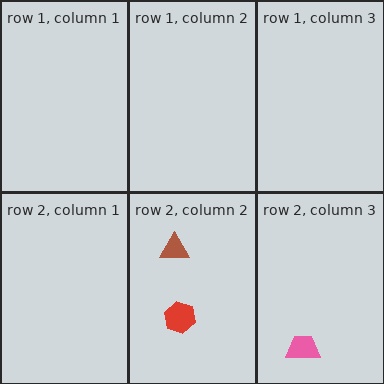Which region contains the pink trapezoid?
The row 2, column 3 region.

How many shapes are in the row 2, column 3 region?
1.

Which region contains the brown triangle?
The row 2, column 2 region.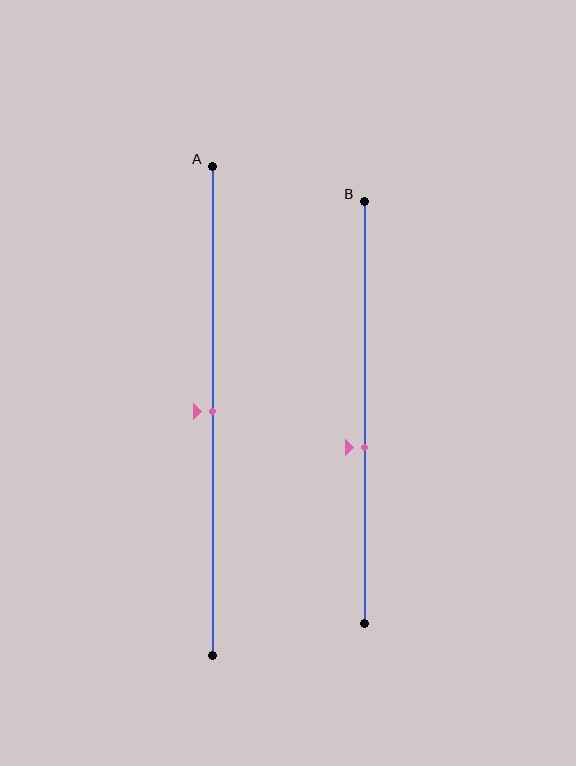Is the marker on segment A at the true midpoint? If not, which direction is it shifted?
Yes, the marker on segment A is at the true midpoint.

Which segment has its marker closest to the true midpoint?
Segment A has its marker closest to the true midpoint.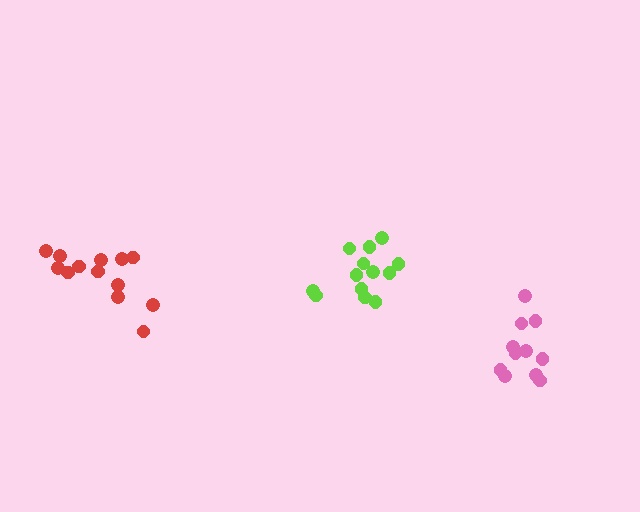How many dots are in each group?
Group 1: 11 dots, Group 2: 13 dots, Group 3: 13 dots (37 total).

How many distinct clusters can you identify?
There are 3 distinct clusters.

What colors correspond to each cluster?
The clusters are colored: pink, lime, red.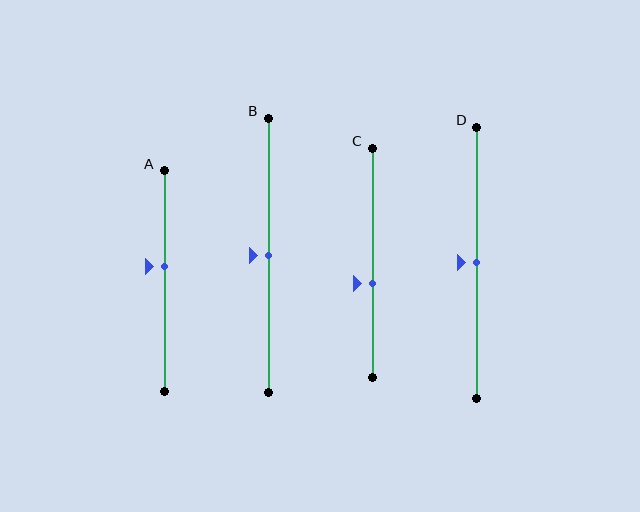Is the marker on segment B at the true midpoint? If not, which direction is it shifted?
Yes, the marker on segment B is at the true midpoint.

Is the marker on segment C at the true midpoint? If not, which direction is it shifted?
No, the marker on segment C is shifted downward by about 9% of the segment length.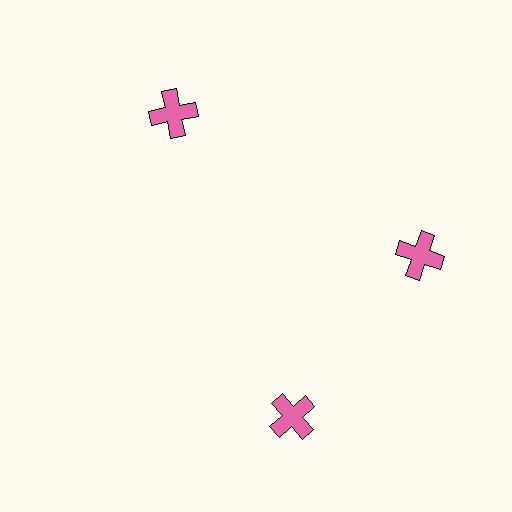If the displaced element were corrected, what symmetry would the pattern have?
It would have 3-fold rotational symmetry — the pattern would map onto itself every 120 degrees.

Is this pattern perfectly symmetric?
No. The 3 pink crosses are arranged in a ring, but one element near the 7 o'clock position is rotated out of alignment along the ring, breaking the 3-fold rotational symmetry.